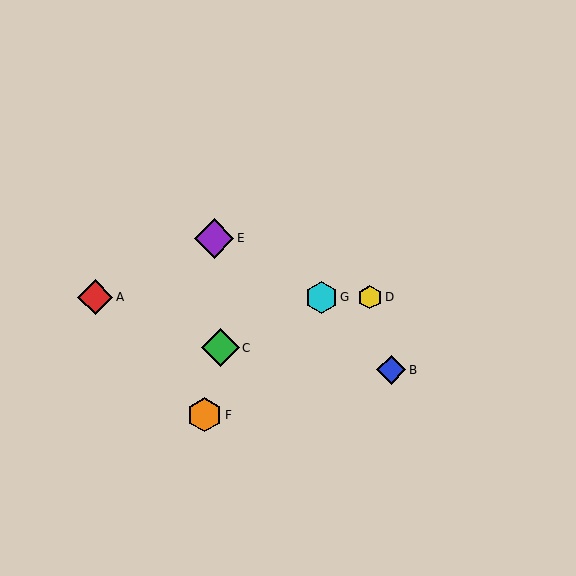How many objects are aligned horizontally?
3 objects (A, D, G) are aligned horizontally.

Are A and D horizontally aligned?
Yes, both are at y≈297.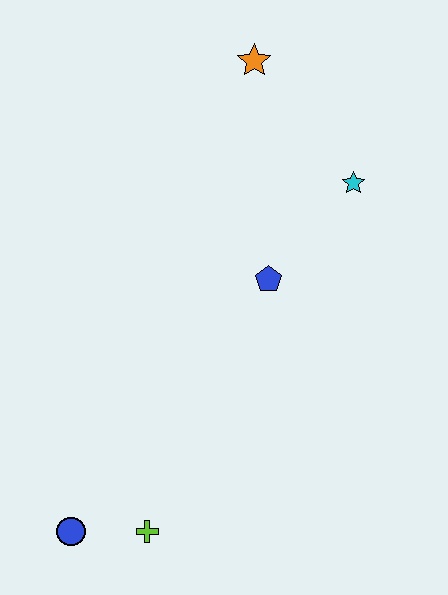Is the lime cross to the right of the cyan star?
No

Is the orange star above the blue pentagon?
Yes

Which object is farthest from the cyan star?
The blue circle is farthest from the cyan star.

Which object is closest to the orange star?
The cyan star is closest to the orange star.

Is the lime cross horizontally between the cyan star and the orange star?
No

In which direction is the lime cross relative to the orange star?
The lime cross is below the orange star.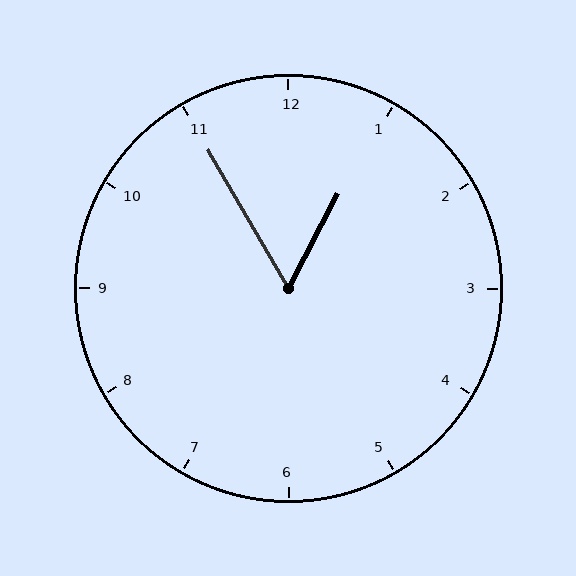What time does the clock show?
12:55.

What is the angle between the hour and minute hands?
Approximately 58 degrees.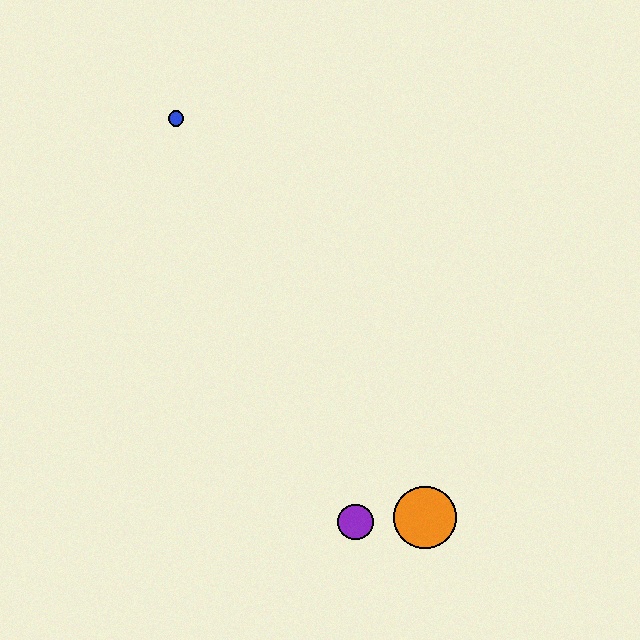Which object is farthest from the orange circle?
The blue circle is farthest from the orange circle.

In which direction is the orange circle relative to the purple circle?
The orange circle is to the right of the purple circle.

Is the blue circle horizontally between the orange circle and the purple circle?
No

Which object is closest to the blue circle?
The purple circle is closest to the blue circle.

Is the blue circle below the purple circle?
No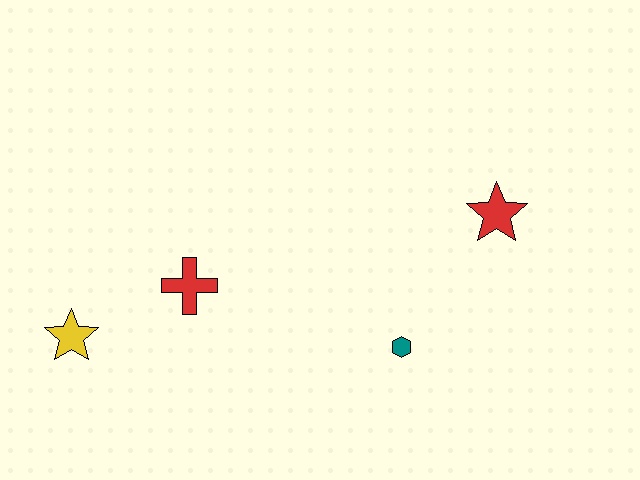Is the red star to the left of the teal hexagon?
No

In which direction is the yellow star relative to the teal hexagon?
The yellow star is to the left of the teal hexagon.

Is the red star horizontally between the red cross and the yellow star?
No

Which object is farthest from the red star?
The yellow star is farthest from the red star.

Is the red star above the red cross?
Yes